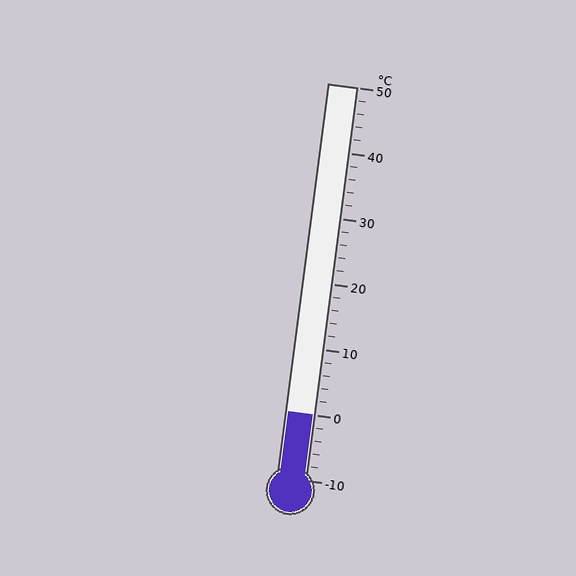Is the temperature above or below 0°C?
The temperature is at 0°C.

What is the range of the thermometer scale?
The thermometer scale ranges from -10°C to 50°C.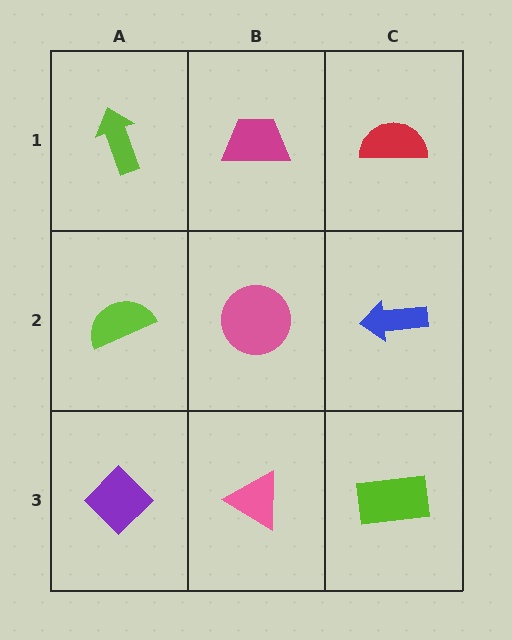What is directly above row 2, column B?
A magenta trapezoid.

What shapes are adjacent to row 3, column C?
A blue arrow (row 2, column C), a pink triangle (row 3, column B).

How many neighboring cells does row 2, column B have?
4.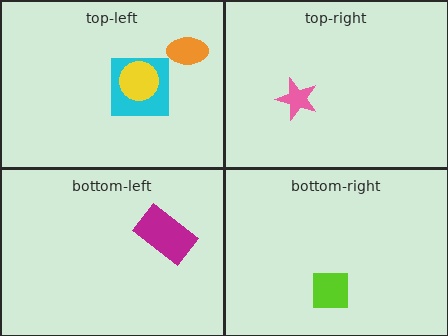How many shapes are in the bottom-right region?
1.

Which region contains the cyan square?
The top-left region.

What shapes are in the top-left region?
The cyan square, the yellow circle, the orange ellipse.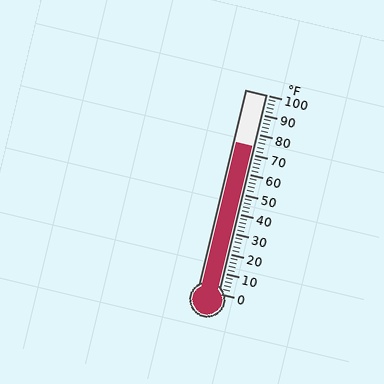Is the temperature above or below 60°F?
The temperature is above 60°F.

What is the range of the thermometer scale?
The thermometer scale ranges from 0°F to 100°F.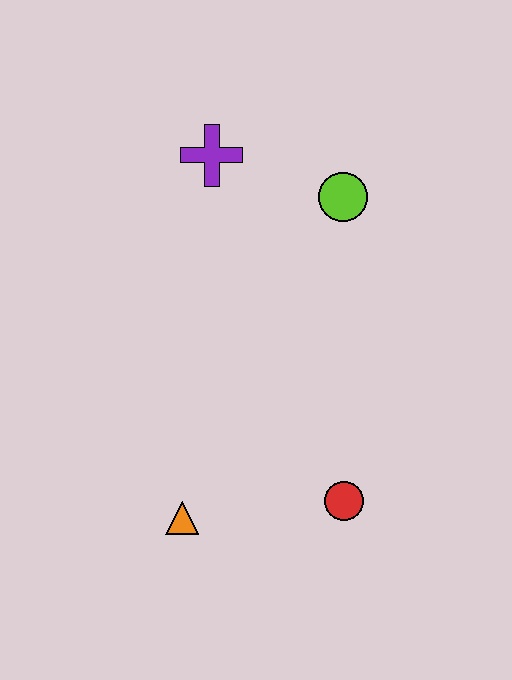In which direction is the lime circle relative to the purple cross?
The lime circle is to the right of the purple cross.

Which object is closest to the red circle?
The orange triangle is closest to the red circle.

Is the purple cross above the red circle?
Yes